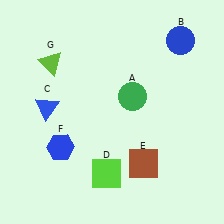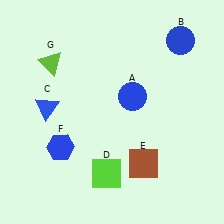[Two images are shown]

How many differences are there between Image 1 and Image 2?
There is 1 difference between the two images.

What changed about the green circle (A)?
In Image 1, A is green. In Image 2, it changed to blue.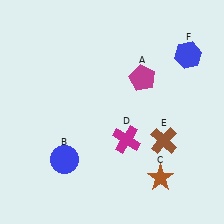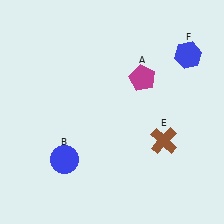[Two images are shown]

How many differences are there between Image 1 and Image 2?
There are 2 differences between the two images.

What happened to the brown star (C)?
The brown star (C) was removed in Image 2. It was in the bottom-right area of Image 1.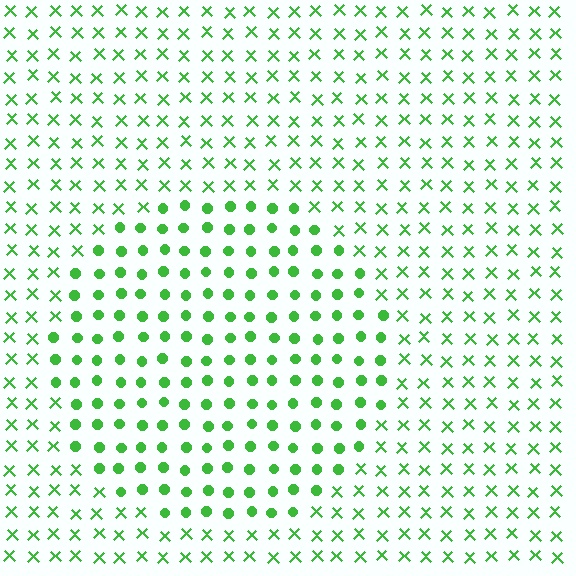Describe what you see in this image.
The image is filled with small green elements arranged in a uniform grid. A circle-shaped region contains circles, while the surrounding area contains X marks. The boundary is defined purely by the change in element shape.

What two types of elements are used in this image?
The image uses circles inside the circle region and X marks outside it.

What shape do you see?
I see a circle.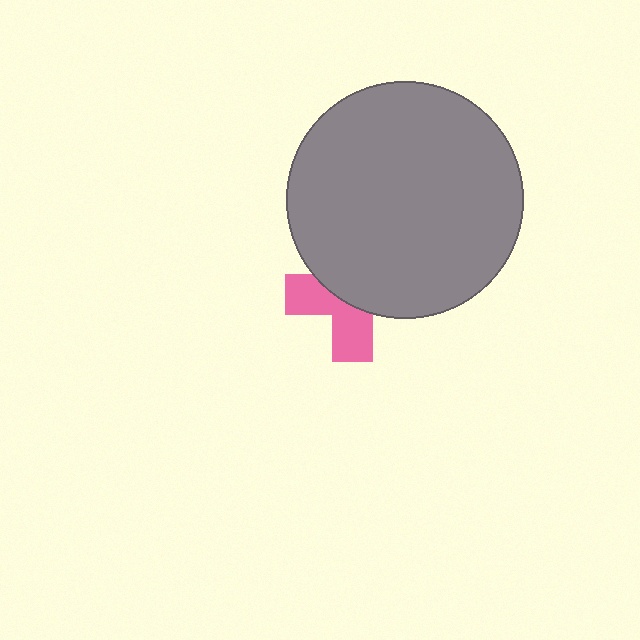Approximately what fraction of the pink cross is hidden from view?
Roughly 57% of the pink cross is hidden behind the gray circle.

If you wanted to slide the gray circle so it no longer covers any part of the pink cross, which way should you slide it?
Slide it up — that is the most direct way to separate the two shapes.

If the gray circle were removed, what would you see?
You would see the complete pink cross.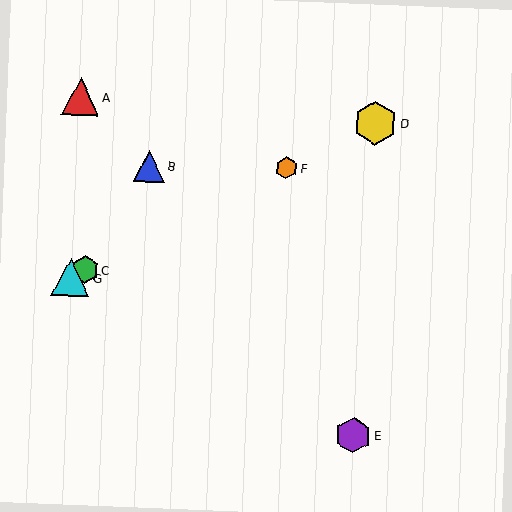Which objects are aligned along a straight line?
Objects C, D, F, G are aligned along a straight line.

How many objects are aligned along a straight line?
4 objects (C, D, F, G) are aligned along a straight line.